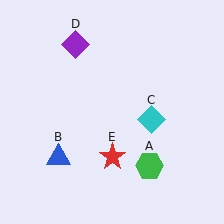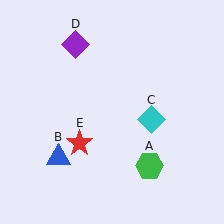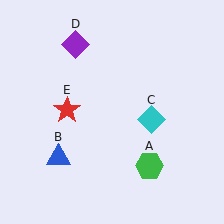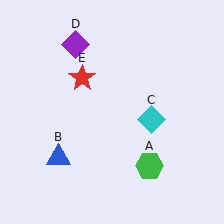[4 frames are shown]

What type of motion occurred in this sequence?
The red star (object E) rotated clockwise around the center of the scene.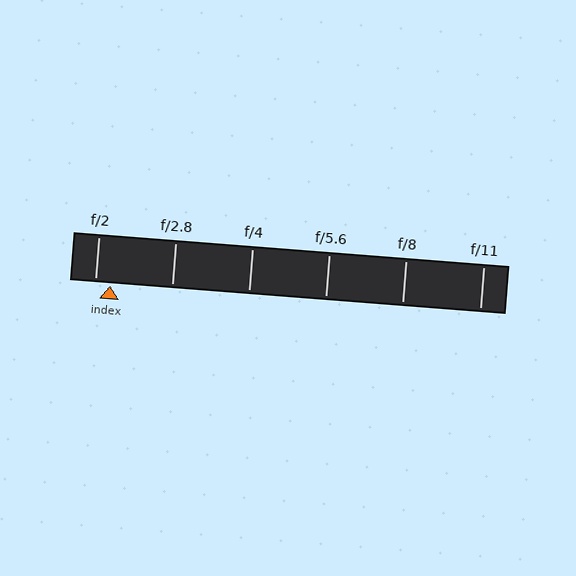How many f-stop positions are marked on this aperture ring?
There are 6 f-stop positions marked.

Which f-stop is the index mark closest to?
The index mark is closest to f/2.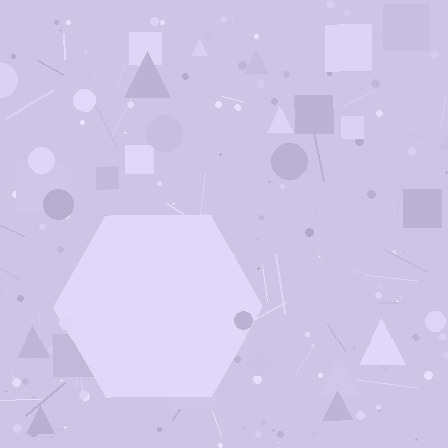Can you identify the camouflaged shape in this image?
The camouflaged shape is a hexagon.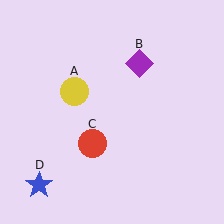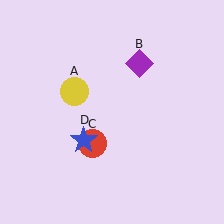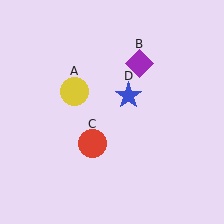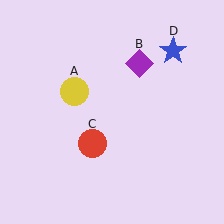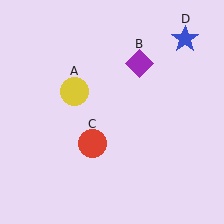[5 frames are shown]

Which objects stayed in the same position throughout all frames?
Yellow circle (object A) and purple diamond (object B) and red circle (object C) remained stationary.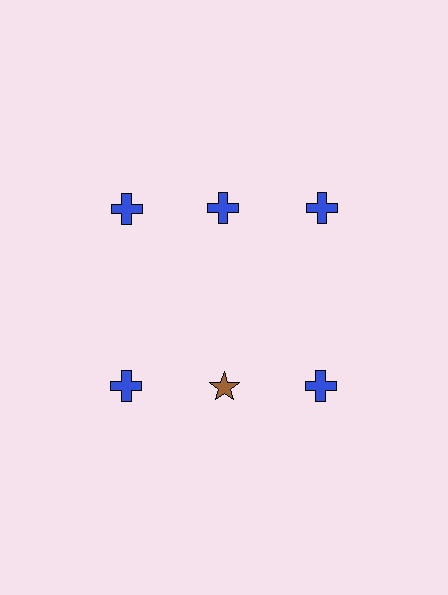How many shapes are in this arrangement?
There are 6 shapes arranged in a grid pattern.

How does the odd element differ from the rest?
It differs in both color (brown instead of blue) and shape (star instead of cross).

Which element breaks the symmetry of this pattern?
The brown star in the second row, second from left column breaks the symmetry. All other shapes are blue crosses.